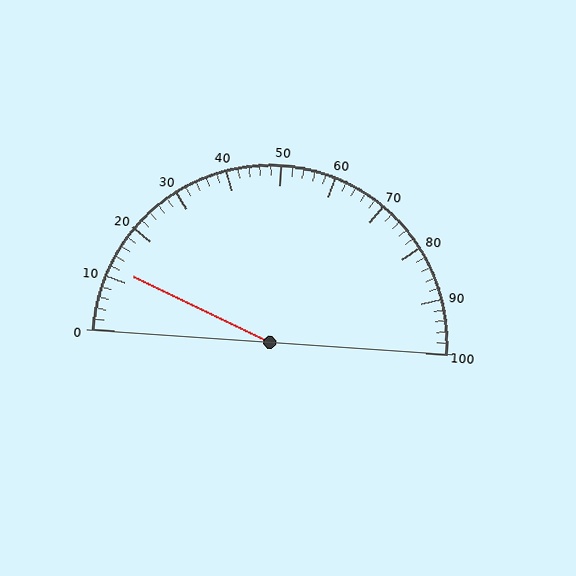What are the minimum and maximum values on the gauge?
The gauge ranges from 0 to 100.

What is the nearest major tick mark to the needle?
The nearest major tick mark is 10.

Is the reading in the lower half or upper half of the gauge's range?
The reading is in the lower half of the range (0 to 100).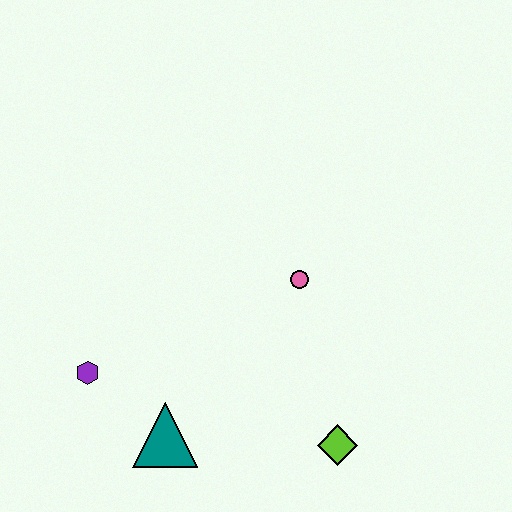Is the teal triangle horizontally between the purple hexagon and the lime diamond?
Yes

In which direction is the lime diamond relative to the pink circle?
The lime diamond is below the pink circle.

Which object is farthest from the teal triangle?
The pink circle is farthest from the teal triangle.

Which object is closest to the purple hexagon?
The teal triangle is closest to the purple hexagon.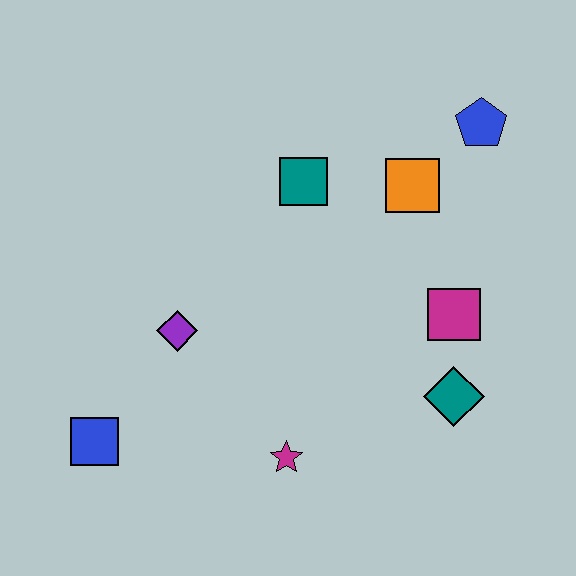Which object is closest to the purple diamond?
The blue square is closest to the purple diamond.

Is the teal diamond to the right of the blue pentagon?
No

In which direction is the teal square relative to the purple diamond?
The teal square is above the purple diamond.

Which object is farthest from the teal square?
The blue square is farthest from the teal square.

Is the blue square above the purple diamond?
No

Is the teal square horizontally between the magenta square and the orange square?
No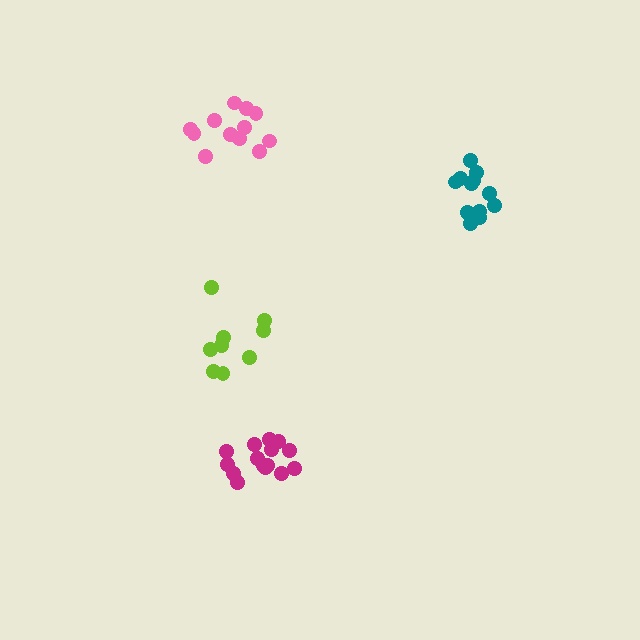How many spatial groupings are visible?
There are 4 spatial groupings.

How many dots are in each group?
Group 1: 15 dots, Group 2: 12 dots, Group 3: 12 dots, Group 4: 9 dots (48 total).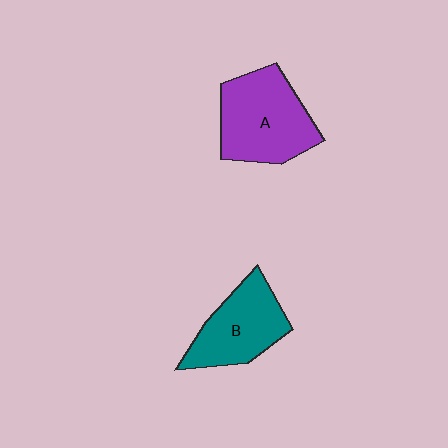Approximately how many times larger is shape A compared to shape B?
Approximately 1.2 times.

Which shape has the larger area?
Shape A (purple).